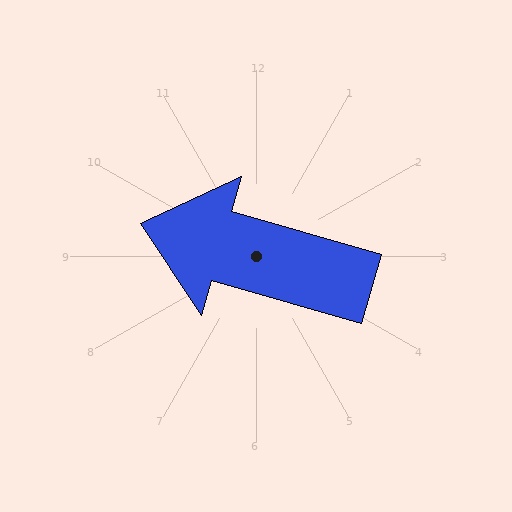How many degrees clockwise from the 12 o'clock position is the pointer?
Approximately 286 degrees.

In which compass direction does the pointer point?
West.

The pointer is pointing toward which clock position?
Roughly 10 o'clock.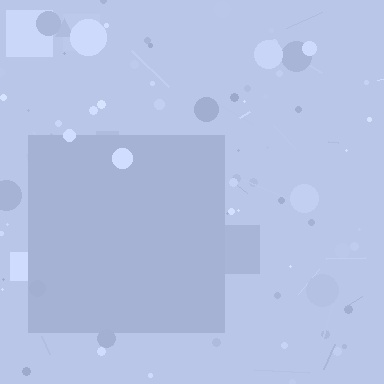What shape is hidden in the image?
A square is hidden in the image.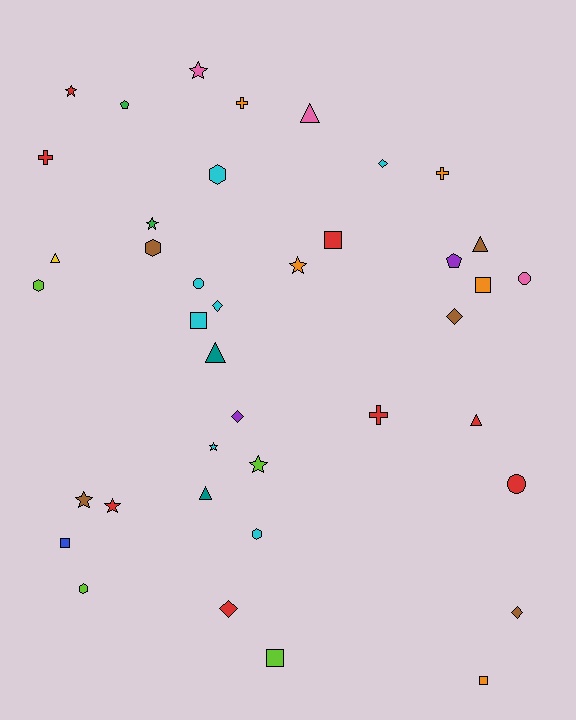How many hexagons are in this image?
There are 5 hexagons.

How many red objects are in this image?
There are 8 red objects.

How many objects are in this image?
There are 40 objects.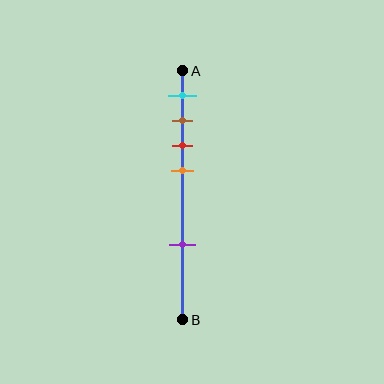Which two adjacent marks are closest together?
The brown and red marks are the closest adjacent pair.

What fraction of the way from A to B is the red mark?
The red mark is approximately 30% (0.3) of the way from A to B.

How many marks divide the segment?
There are 5 marks dividing the segment.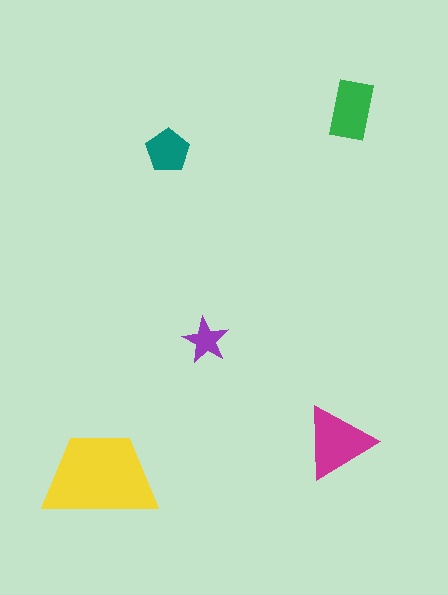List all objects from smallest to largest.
The purple star, the teal pentagon, the green rectangle, the magenta triangle, the yellow trapezoid.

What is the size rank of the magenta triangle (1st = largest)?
2nd.